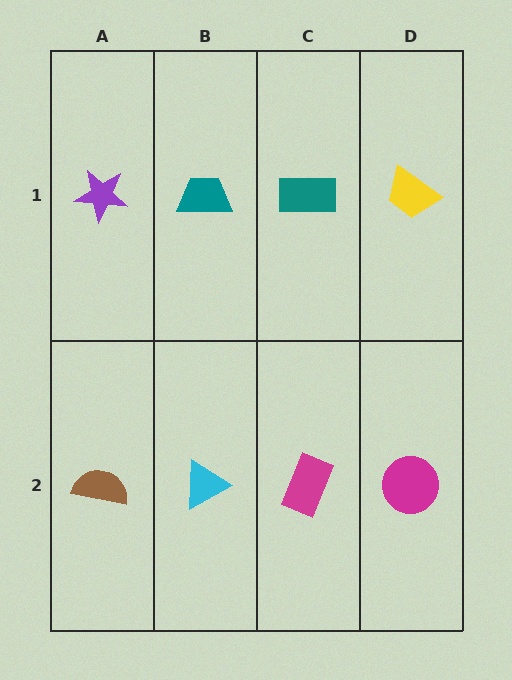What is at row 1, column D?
A yellow trapezoid.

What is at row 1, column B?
A teal trapezoid.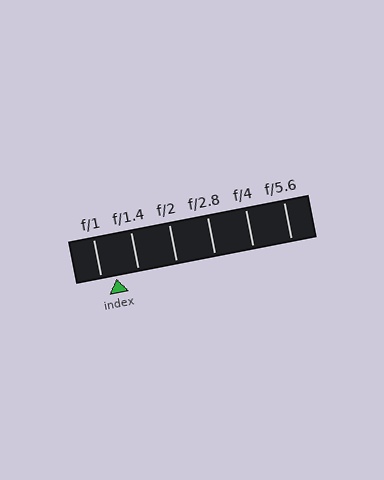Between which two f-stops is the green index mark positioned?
The index mark is between f/1 and f/1.4.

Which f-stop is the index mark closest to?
The index mark is closest to f/1.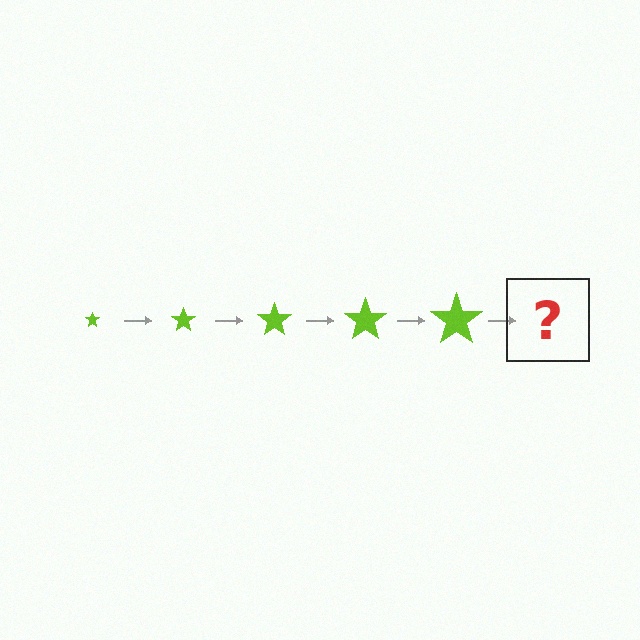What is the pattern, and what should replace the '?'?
The pattern is that the star gets progressively larger each step. The '?' should be a lime star, larger than the previous one.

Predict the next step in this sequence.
The next step is a lime star, larger than the previous one.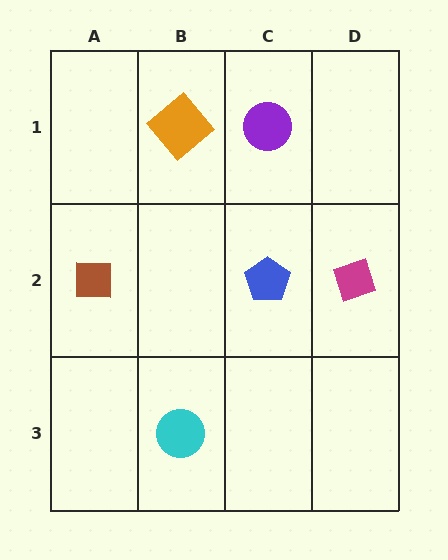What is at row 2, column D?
A magenta diamond.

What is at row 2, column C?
A blue pentagon.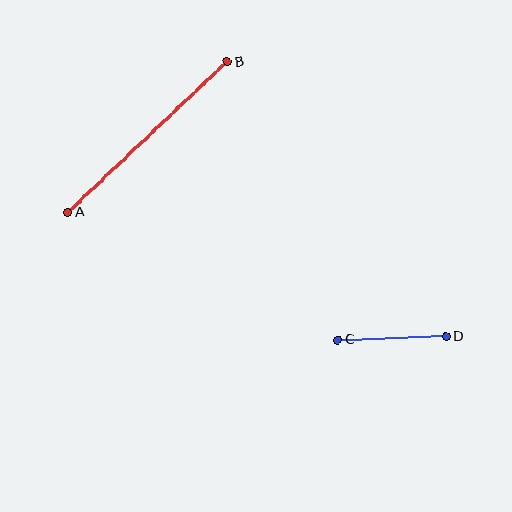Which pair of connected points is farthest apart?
Points A and B are farthest apart.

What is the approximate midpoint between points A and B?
The midpoint is at approximately (147, 137) pixels.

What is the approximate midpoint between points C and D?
The midpoint is at approximately (392, 338) pixels.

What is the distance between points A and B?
The distance is approximately 220 pixels.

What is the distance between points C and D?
The distance is approximately 109 pixels.